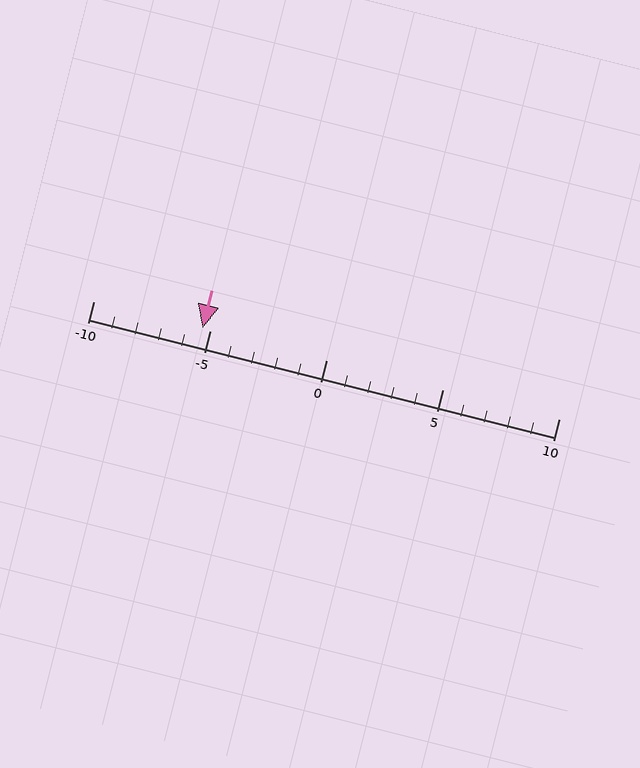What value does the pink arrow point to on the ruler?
The pink arrow points to approximately -5.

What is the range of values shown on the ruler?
The ruler shows values from -10 to 10.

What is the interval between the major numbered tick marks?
The major tick marks are spaced 5 units apart.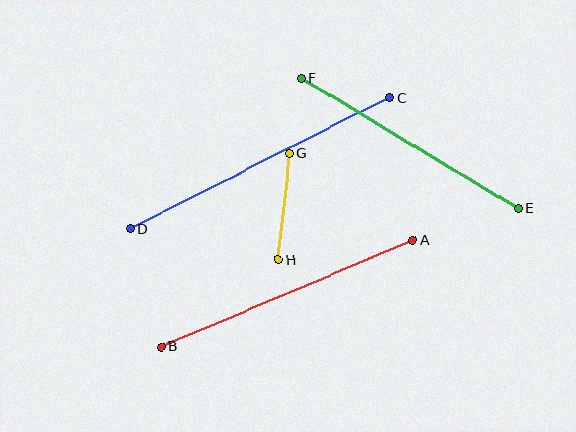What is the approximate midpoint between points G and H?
The midpoint is at approximately (284, 206) pixels.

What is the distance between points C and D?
The distance is approximately 290 pixels.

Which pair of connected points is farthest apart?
Points C and D are farthest apart.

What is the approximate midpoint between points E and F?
The midpoint is at approximately (410, 143) pixels.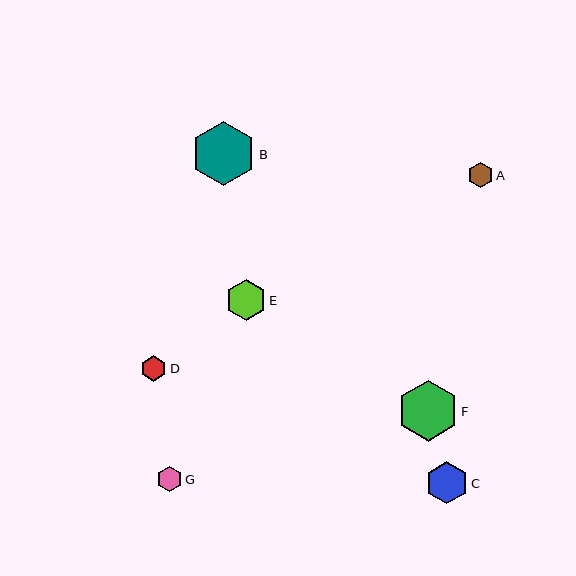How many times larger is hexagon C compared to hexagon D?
Hexagon C is approximately 1.6 times the size of hexagon D.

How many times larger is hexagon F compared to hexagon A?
Hexagon F is approximately 2.5 times the size of hexagon A.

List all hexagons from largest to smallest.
From largest to smallest: B, F, C, E, D, G, A.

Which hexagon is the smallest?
Hexagon A is the smallest with a size of approximately 25 pixels.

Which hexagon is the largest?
Hexagon B is the largest with a size of approximately 65 pixels.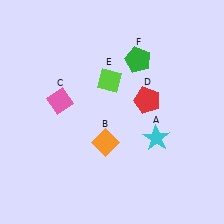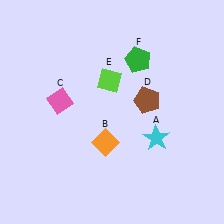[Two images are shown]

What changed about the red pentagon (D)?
In Image 1, D is red. In Image 2, it changed to brown.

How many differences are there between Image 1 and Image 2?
There is 1 difference between the two images.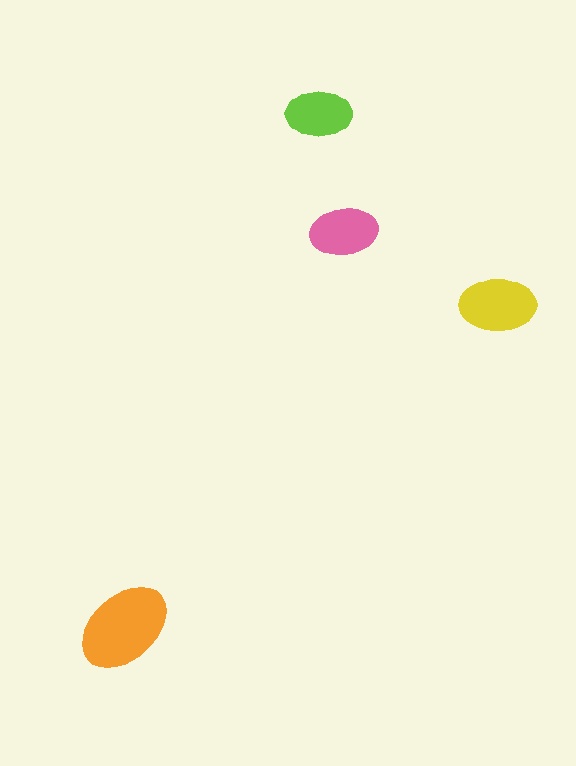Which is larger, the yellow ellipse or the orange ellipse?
The orange one.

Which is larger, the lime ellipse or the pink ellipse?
The pink one.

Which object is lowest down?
The orange ellipse is bottommost.